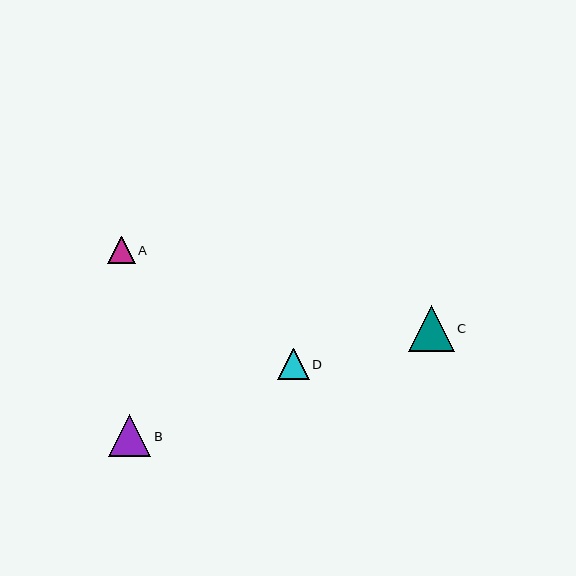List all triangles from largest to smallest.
From largest to smallest: C, B, D, A.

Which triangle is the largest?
Triangle C is the largest with a size of approximately 46 pixels.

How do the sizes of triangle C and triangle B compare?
Triangle C and triangle B are approximately the same size.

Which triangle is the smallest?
Triangle A is the smallest with a size of approximately 28 pixels.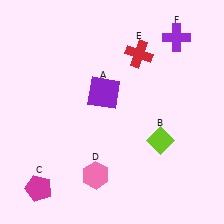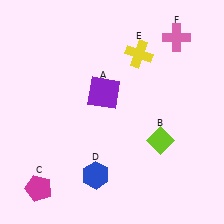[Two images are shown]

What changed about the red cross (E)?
In Image 1, E is red. In Image 2, it changed to yellow.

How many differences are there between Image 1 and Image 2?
There are 3 differences between the two images.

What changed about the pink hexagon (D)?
In Image 1, D is pink. In Image 2, it changed to blue.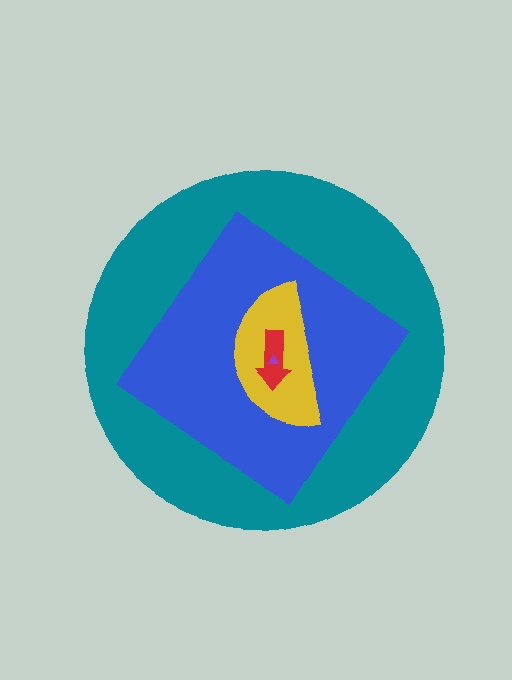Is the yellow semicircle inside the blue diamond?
Yes.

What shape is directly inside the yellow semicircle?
The red arrow.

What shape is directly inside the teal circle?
The blue diamond.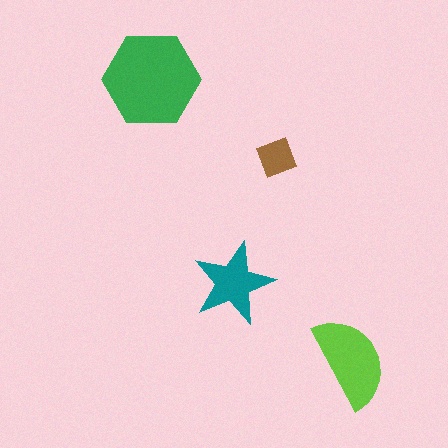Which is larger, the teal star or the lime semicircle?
The lime semicircle.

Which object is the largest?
The green hexagon.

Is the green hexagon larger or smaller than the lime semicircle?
Larger.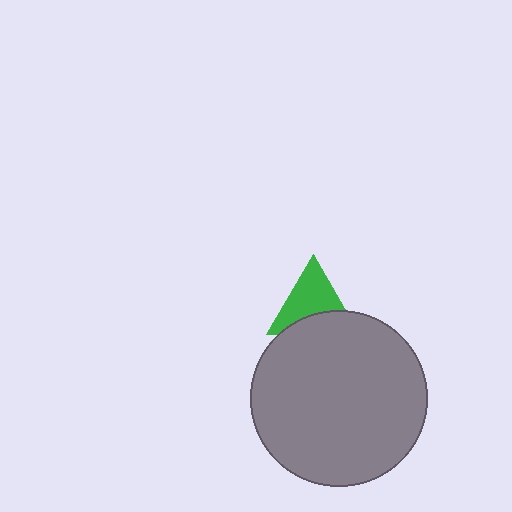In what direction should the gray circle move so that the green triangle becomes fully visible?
The gray circle should move down. That is the shortest direction to clear the overlap and leave the green triangle fully visible.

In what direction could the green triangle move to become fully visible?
The green triangle could move up. That would shift it out from behind the gray circle entirely.